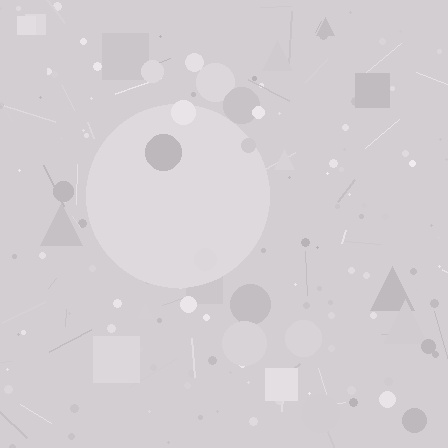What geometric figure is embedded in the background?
A circle is embedded in the background.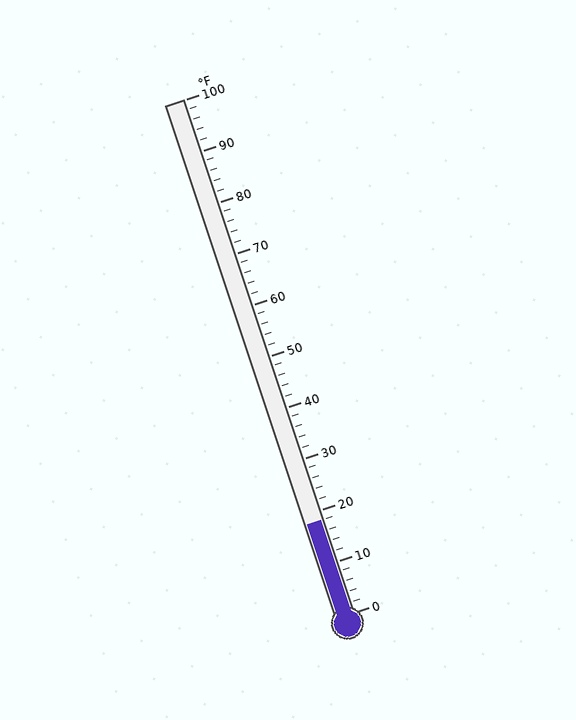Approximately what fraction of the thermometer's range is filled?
The thermometer is filled to approximately 20% of its range.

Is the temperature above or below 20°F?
The temperature is below 20°F.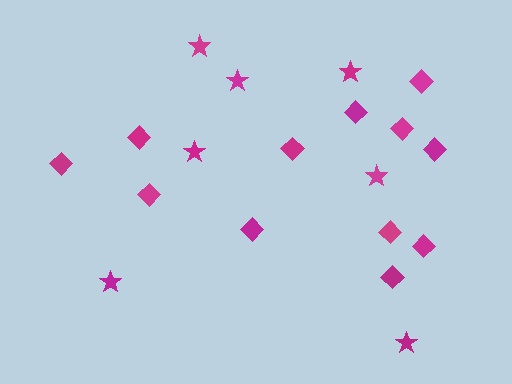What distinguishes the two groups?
There are 2 groups: one group of stars (7) and one group of diamonds (12).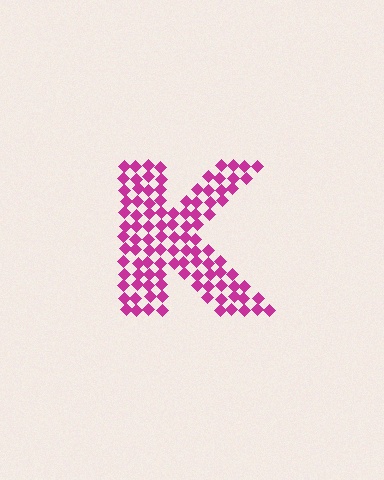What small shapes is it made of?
It is made of small diamonds.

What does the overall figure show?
The overall figure shows the letter K.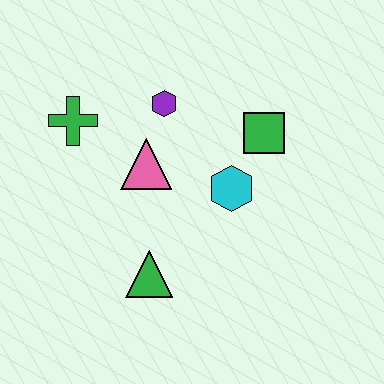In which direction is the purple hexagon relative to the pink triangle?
The purple hexagon is above the pink triangle.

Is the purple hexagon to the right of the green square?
No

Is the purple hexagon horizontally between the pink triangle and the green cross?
No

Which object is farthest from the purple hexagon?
The green triangle is farthest from the purple hexagon.